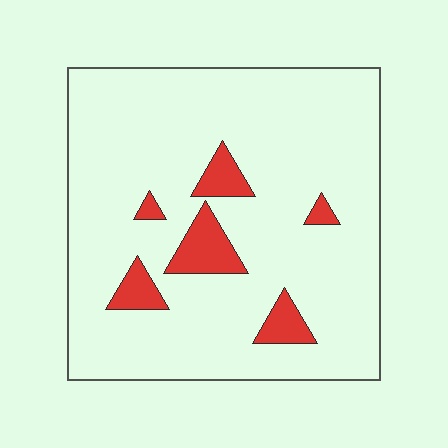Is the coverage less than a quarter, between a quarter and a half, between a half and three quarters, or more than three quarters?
Less than a quarter.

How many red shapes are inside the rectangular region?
6.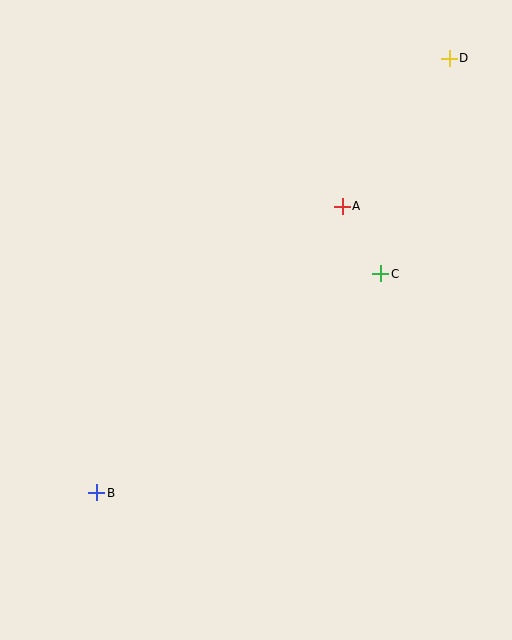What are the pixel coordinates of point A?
Point A is at (342, 206).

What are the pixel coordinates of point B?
Point B is at (97, 493).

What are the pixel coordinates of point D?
Point D is at (449, 58).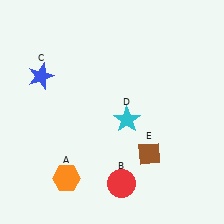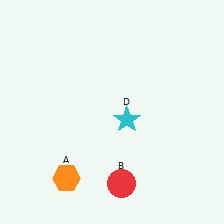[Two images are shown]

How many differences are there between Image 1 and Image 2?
There are 2 differences between the two images.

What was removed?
The blue star (C), the brown diamond (E) were removed in Image 2.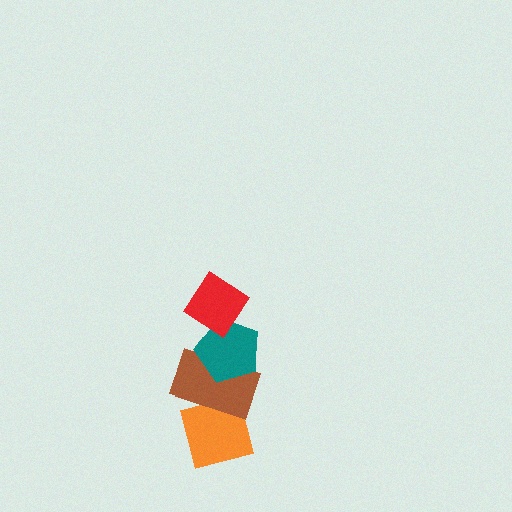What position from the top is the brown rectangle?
The brown rectangle is 3rd from the top.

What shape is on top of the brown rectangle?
The teal pentagon is on top of the brown rectangle.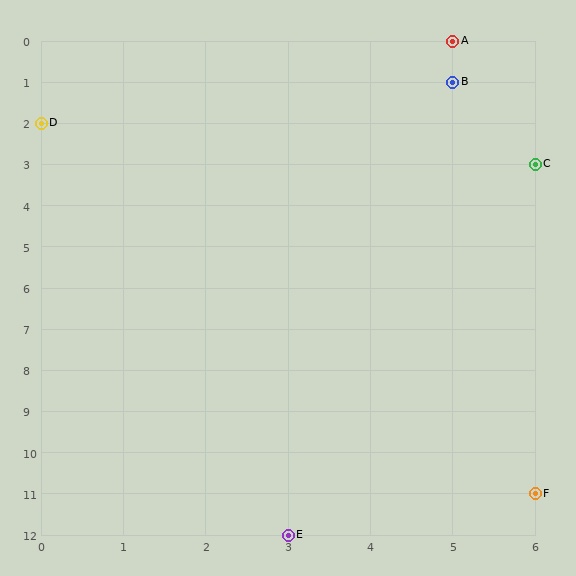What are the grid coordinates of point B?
Point B is at grid coordinates (5, 1).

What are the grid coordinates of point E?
Point E is at grid coordinates (3, 12).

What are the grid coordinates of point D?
Point D is at grid coordinates (0, 2).